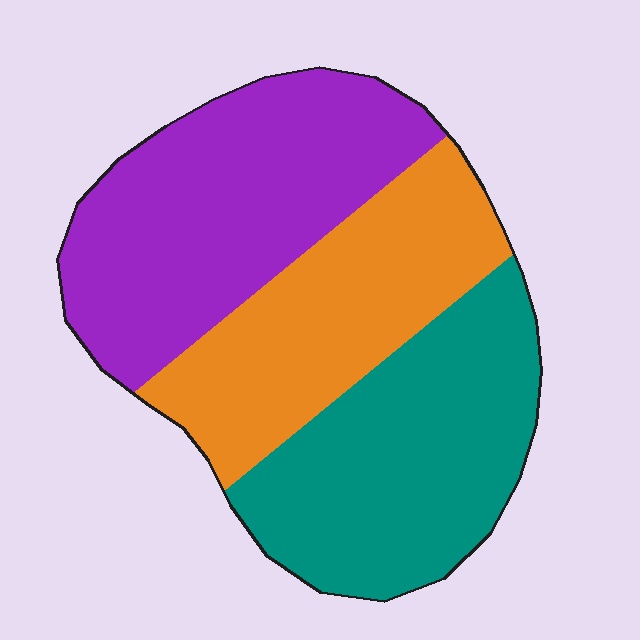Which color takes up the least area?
Orange, at roughly 30%.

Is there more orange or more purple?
Purple.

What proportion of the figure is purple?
Purple takes up between a third and a half of the figure.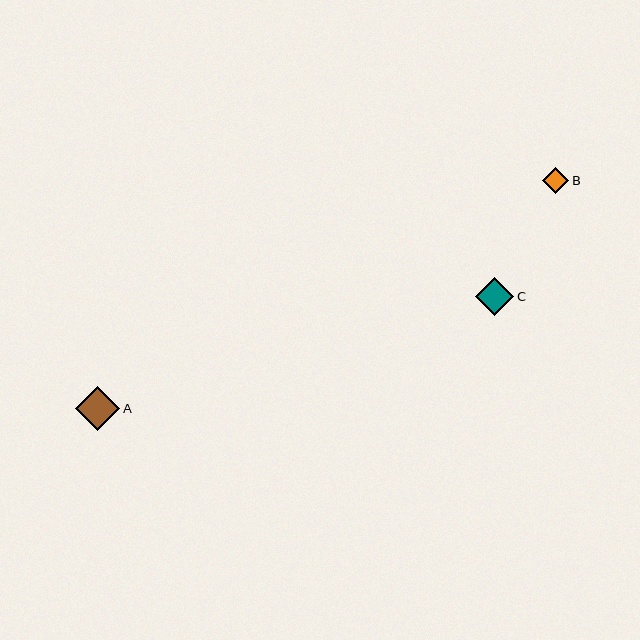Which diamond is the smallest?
Diamond B is the smallest with a size of approximately 26 pixels.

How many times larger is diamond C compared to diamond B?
Diamond C is approximately 1.4 times the size of diamond B.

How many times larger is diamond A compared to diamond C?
Diamond A is approximately 1.2 times the size of diamond C.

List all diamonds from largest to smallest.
From largest to smallest: A, C, B.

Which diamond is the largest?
Diamond A is the largest with a size of approximately 44 pixels.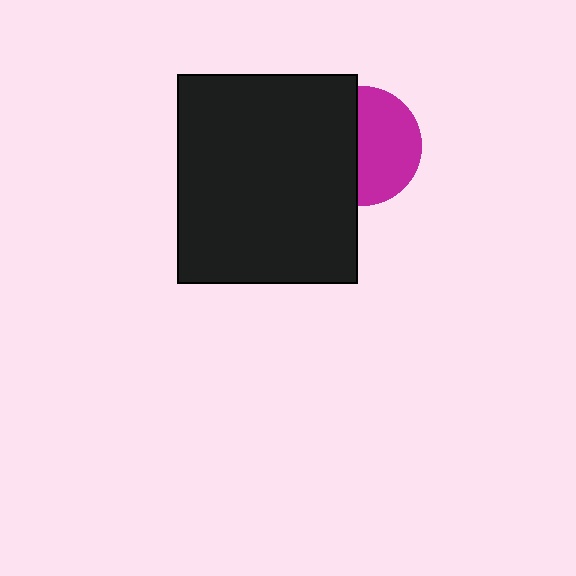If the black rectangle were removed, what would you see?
You would see the complete magenta circle.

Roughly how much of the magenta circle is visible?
About half of it is visible (roughly 55%).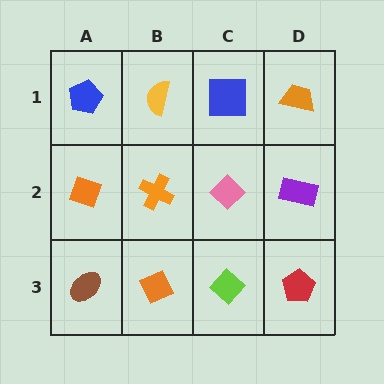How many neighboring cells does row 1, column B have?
3.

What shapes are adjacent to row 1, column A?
An orange diamond (row 2, column A), a yellow semicircle (row 1, column B).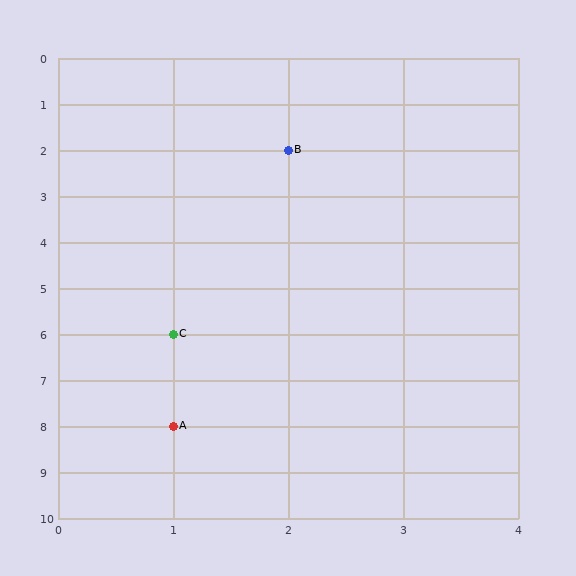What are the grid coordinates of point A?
Point A is at grid coordinates (1, 8).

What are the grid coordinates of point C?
Point C is at grid coordinates (1, 6).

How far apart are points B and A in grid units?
Points B and A are 1 column and 6 rows apart (about 6.1 grid units diagonally).